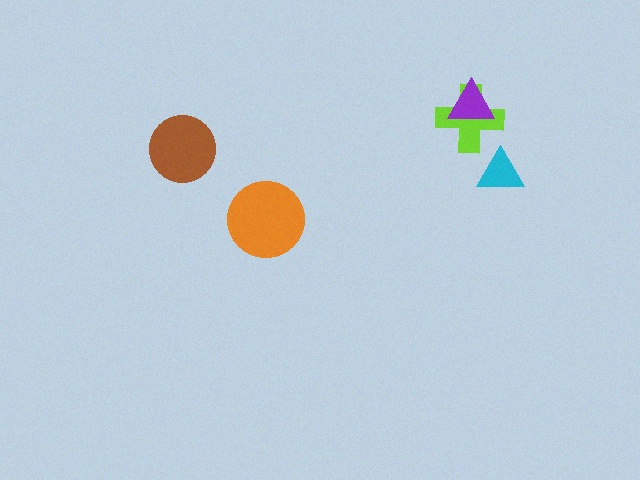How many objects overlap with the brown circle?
0 objects overlap with the brown circle.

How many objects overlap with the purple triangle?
1 object overlaps with the purple triangle.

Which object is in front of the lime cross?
The purple triangle is in front of the lime cross.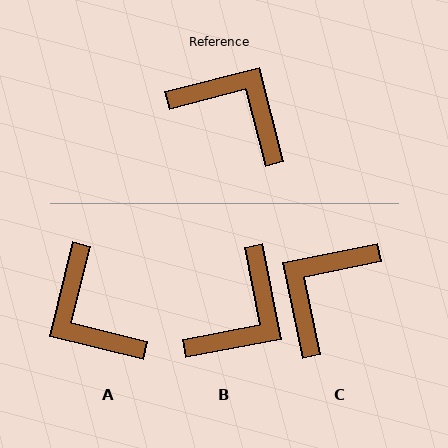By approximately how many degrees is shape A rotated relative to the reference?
Approximately 152 degrees counter-clockwise.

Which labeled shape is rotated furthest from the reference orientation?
A, about 152 degrees away.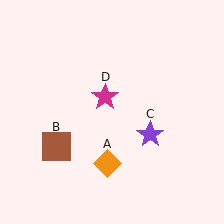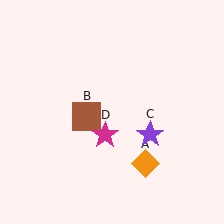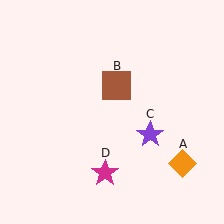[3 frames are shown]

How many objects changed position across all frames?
3 objects changed position: orange diamond (object A), brown square (object B), magenta star (object D).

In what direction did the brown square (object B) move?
The brown square (object B) moved up and to the right.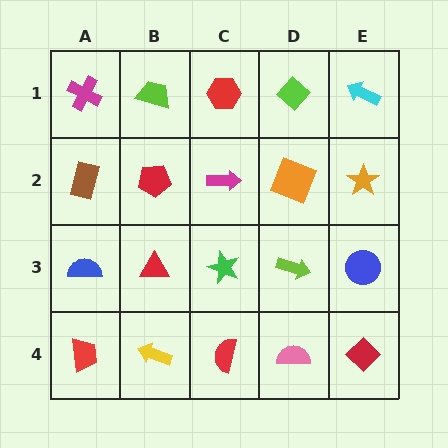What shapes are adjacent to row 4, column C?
A green star (row 3, column C), a yellow arrow (row 4, column B), a pink semicircle (row 4, column D).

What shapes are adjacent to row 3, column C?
A magenta arrow (row 2, column C), a red semicircle (row 4, column C), a red triangle (row 3, column B), a lime arrow (row 3, column D).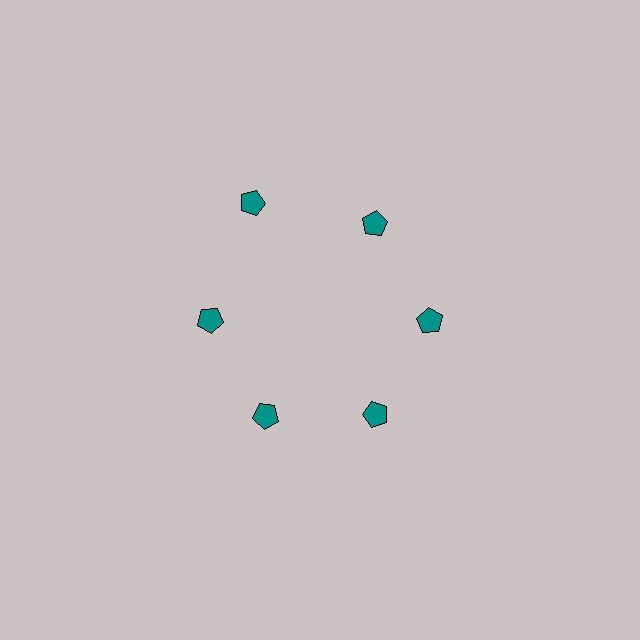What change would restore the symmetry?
The symmetry would be restored by moving it inward, back onto the ring so that all 6 pentagons sit at equal angles and equal distance from the center.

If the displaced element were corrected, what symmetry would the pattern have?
It would have 6-fold rotational symmetry — the pattern would map onto itself every 60 degrees.